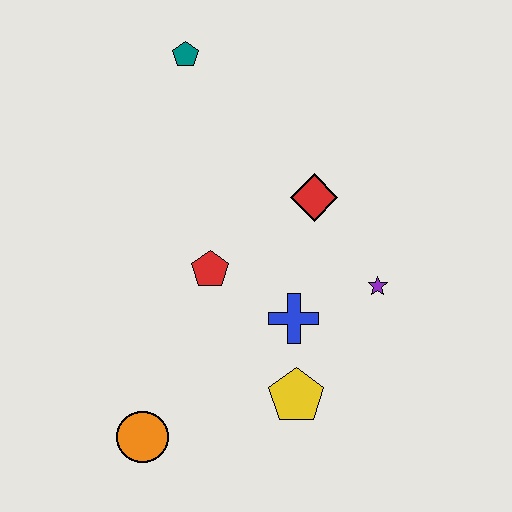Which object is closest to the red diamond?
The purple star is closest to the red diamond.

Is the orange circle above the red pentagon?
No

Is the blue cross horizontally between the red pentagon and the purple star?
Yes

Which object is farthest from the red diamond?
The orange circle is farthest from the red diamond.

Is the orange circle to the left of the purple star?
Yes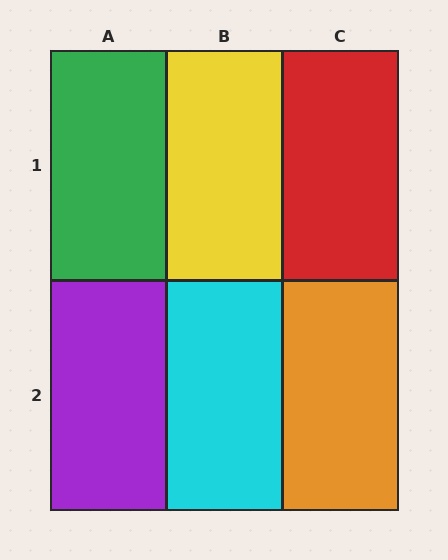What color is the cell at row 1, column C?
Red.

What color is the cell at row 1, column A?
Green.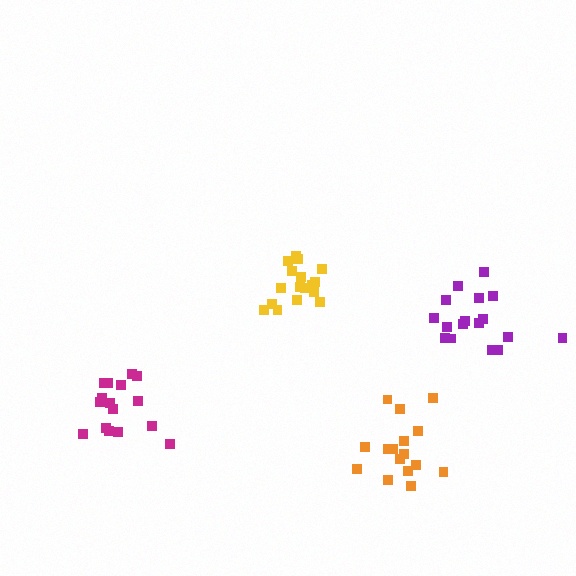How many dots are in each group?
Group 1: 16 dots, Group 2: 17 dots, Group 3: 17 dots, Group 4: 16 dots (66 total).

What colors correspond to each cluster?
The clusters are colored: magenta, purple, yellow, orange.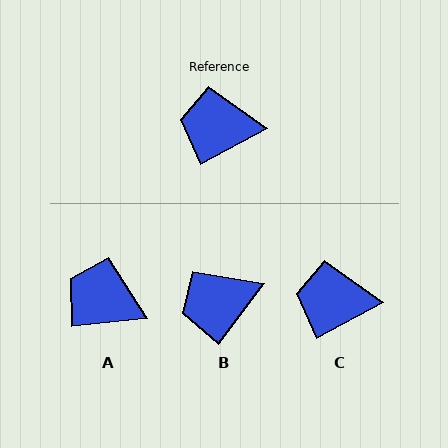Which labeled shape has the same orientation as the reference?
C.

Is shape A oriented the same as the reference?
No, it is off by about 22 degrees.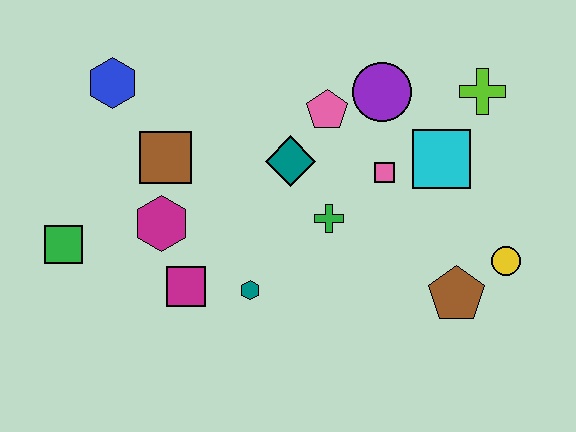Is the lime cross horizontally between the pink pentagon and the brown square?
No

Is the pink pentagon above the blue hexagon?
No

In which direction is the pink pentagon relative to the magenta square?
The pink pentagon is above the magenta square.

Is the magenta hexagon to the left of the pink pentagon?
Yes